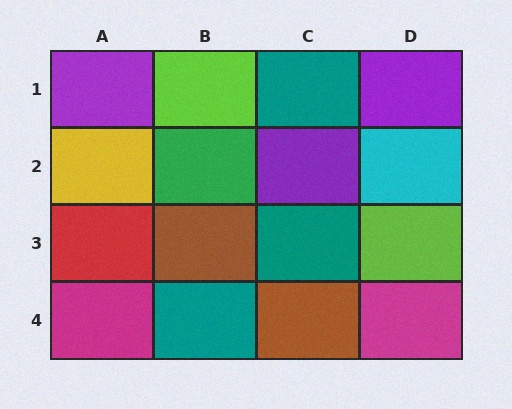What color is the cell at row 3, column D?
Lime.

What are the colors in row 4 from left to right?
Magenta, teal, brown, magenta.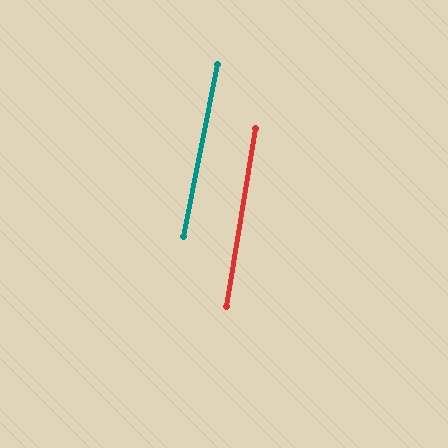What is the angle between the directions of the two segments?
Approximately 2 degrees.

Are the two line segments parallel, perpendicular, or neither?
Parallel — their directions differ by only 2.0°.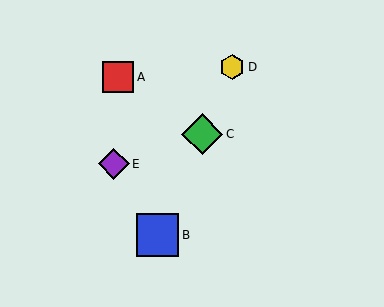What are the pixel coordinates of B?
Object B is at (157, 235).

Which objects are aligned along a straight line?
Objects B, C, D are aligned along a straight line.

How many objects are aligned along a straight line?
3 objects (B, C, D) are aligned along a straight line.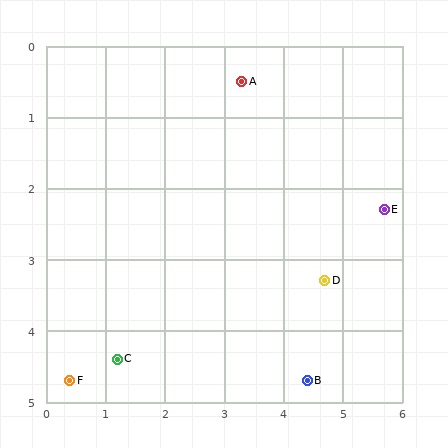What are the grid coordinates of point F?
Point F is at approximately (0.4, 4.7).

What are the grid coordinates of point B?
Point B is at approximately (4.4, 4.7).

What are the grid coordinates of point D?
Point D is at approximately (4.7, 3.3).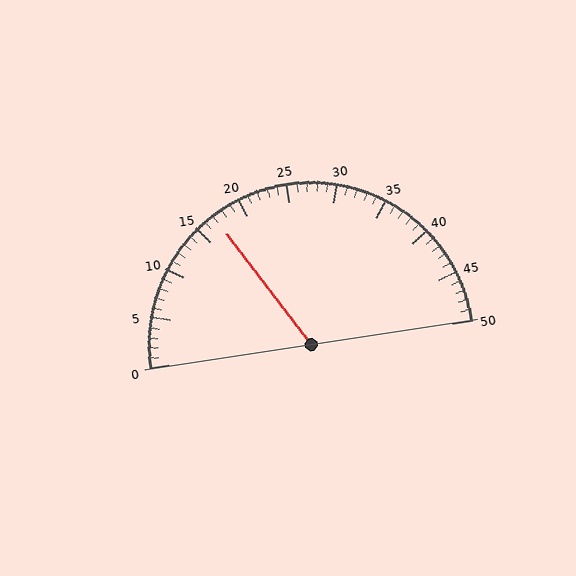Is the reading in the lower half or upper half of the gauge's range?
The reading is in the lower half of the range (0 to 50).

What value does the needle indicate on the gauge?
The needle indicates approximately 17.